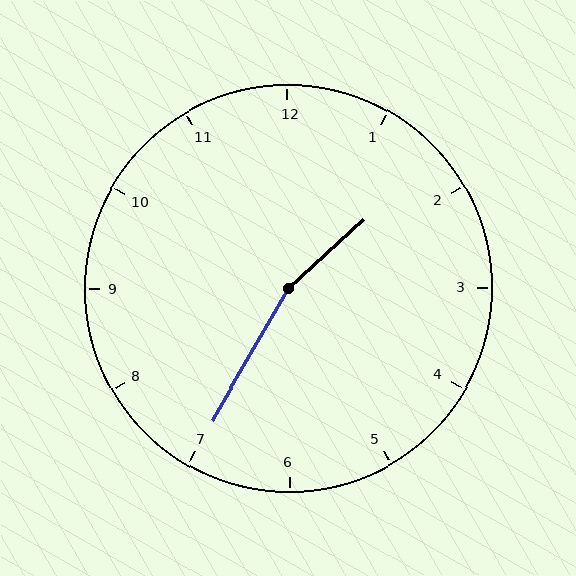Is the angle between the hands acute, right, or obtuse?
It is obtuse.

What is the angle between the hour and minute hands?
Approximately 162 degrees.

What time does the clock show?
1:35.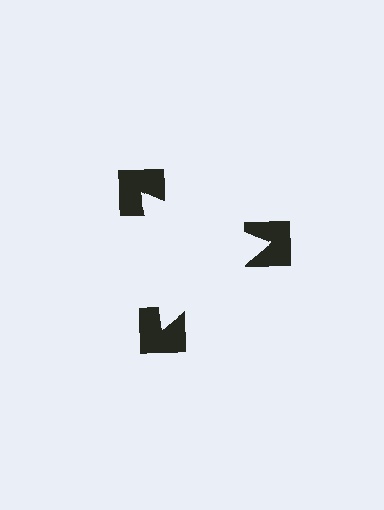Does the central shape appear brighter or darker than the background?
It typically appears slightly brighter than the background, even though no actual brightness change is drawn.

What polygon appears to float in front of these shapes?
An illusory triangle — its edges are inferred from the aligned wedge cuts in the notched squares, not physically drawn.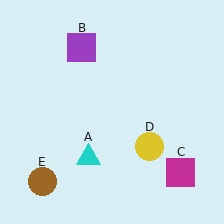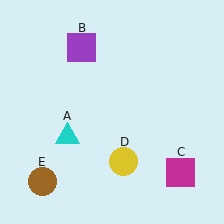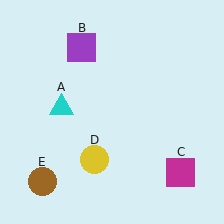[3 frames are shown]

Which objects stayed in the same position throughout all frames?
Purple square (object B) and magenta square (object C) and brown circle (object E) remained stationary.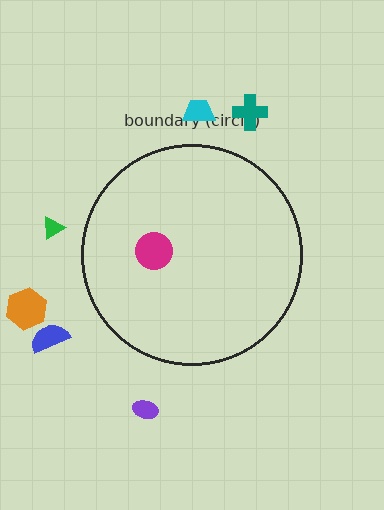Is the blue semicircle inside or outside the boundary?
Outside.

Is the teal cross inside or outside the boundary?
Outside.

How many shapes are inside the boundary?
1 inside, 6 outside.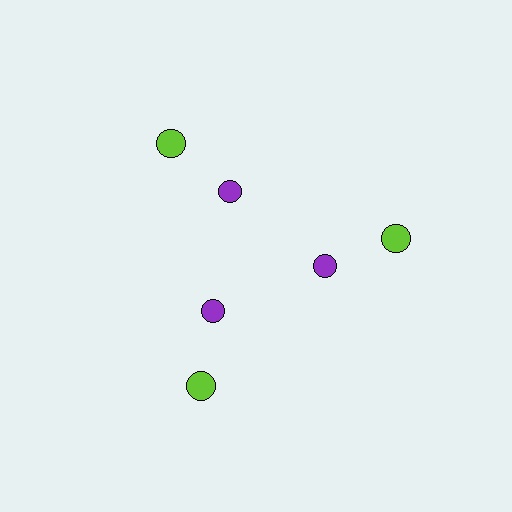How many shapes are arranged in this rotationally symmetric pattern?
There are 6 shapes, arranged in 3 groups of 2.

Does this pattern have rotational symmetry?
Yes, this pattern has 3-fold rotational symmetry. It looks the same after rotating 120 degrees around the center.